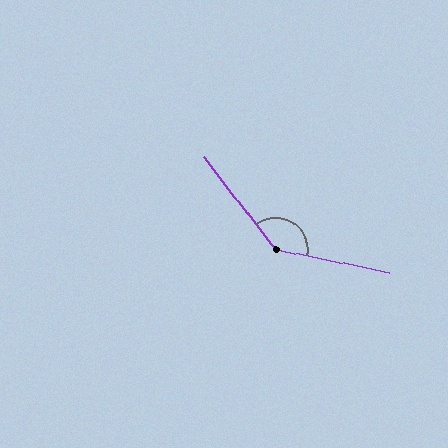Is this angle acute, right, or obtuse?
It is obtuse.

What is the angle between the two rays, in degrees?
Approximately 139 degrees.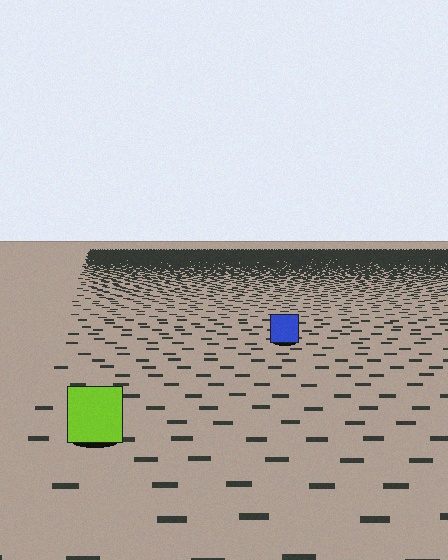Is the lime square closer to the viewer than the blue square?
Yes. The lime square is closer — you can tell from the texture gradient: the ground texture is coarser near it.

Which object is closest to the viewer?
The lime square is closest. The texture marks near it are larger and more spread out.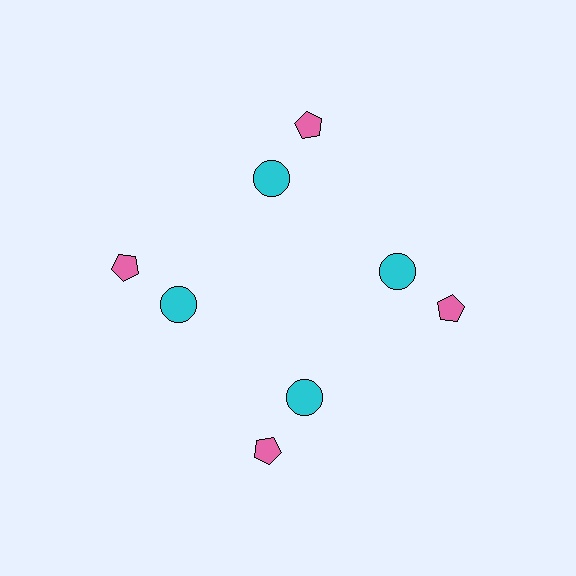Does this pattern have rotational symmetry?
Yes, this pattern has 4-fold rotational symmetry. It looks the same after rotating 90 degrees around the center.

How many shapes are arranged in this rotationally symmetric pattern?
There are 8 shapes, arranged in 4 groups of 2.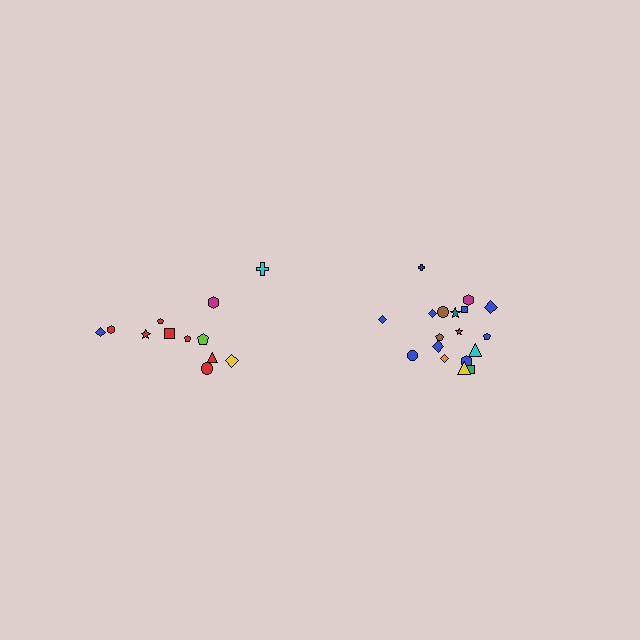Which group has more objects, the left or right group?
The right group.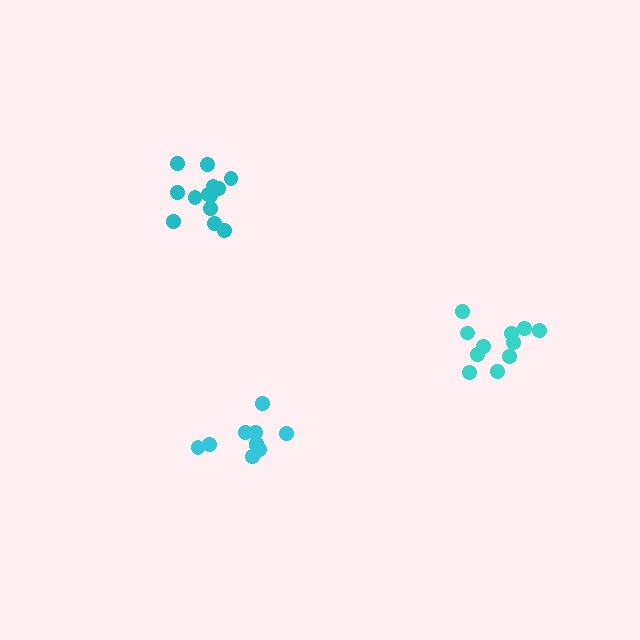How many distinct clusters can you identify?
There are 3 distinct clusters.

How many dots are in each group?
Group 1: 10 dots, Group 2: 13 dots, Group 3: 11 dots (34 total).